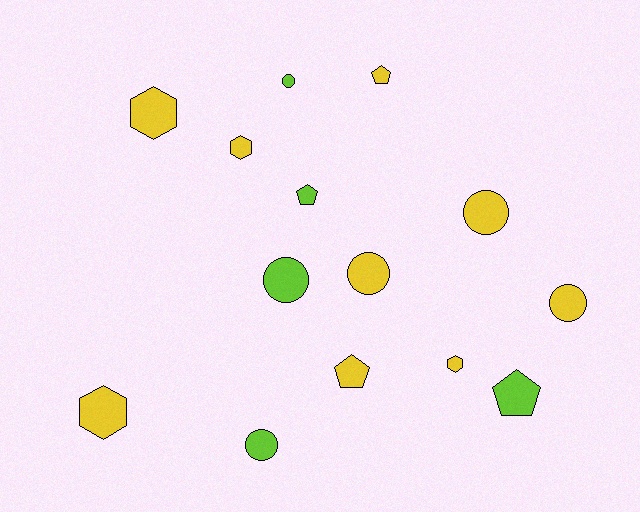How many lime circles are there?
There are 3 lime circles.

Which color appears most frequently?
Yellow, with 9 objects.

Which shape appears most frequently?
Circle, with 6 objects.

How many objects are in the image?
There are 14 objects.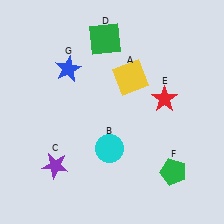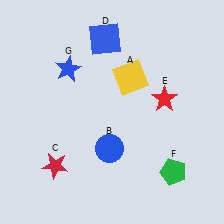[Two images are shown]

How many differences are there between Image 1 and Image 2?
There are 3 differences between the two images.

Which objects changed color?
B changed from cyan to blue. C changed from purple to red. D changed from green to blue.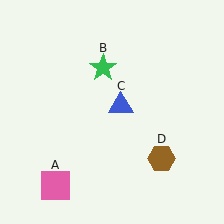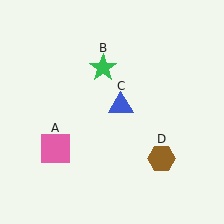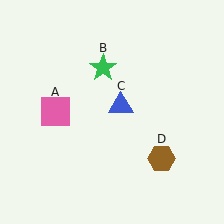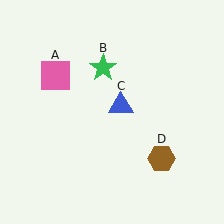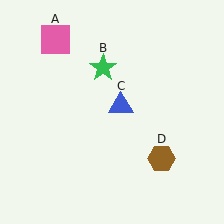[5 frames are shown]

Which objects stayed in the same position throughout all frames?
Green star (object B) and blue triangle (object C) and brown hexagon (object D) remained stationary.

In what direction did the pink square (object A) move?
The pink square (object A) moved up.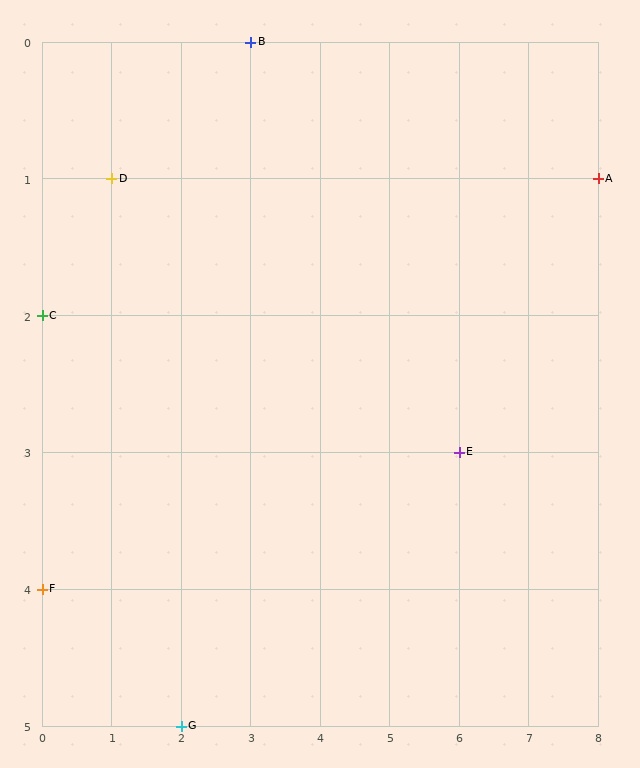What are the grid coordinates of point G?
Point G is at grid coordinates (2, 5).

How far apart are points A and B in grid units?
Points A and B are 5 columns and 1 row apart (about 5.1 grid units diagonally).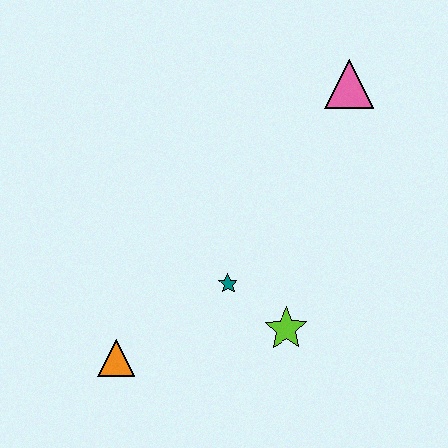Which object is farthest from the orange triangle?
The pink triangle is farthest from the orange triangle.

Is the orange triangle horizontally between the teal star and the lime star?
No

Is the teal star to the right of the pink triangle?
No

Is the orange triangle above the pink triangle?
No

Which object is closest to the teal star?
The lime star is closest to the teal star.